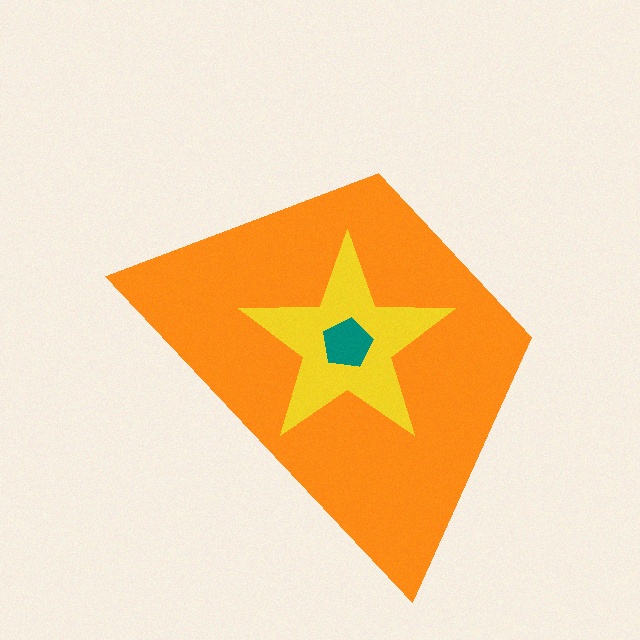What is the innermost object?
The teal pentagon.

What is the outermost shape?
The orange trapezoid.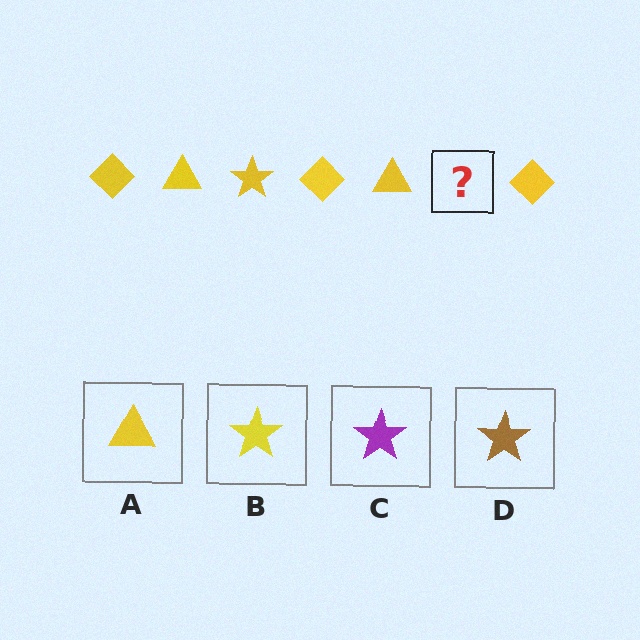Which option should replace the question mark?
Option B.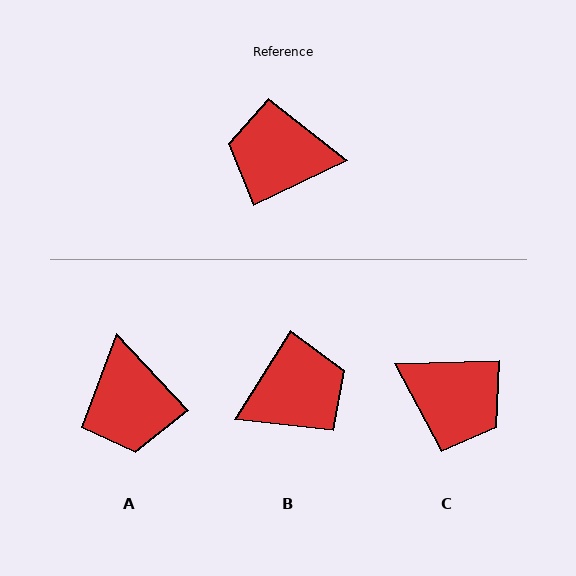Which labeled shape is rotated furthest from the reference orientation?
C, about 156 degrees away.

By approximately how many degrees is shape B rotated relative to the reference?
Approximately 148 degrees clockwise.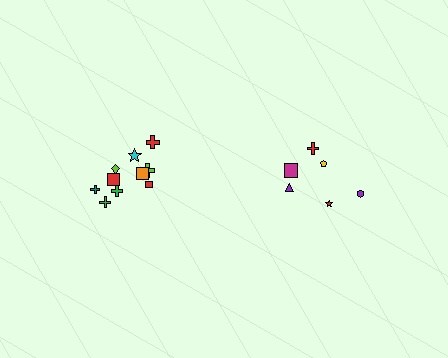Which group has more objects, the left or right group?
The left group.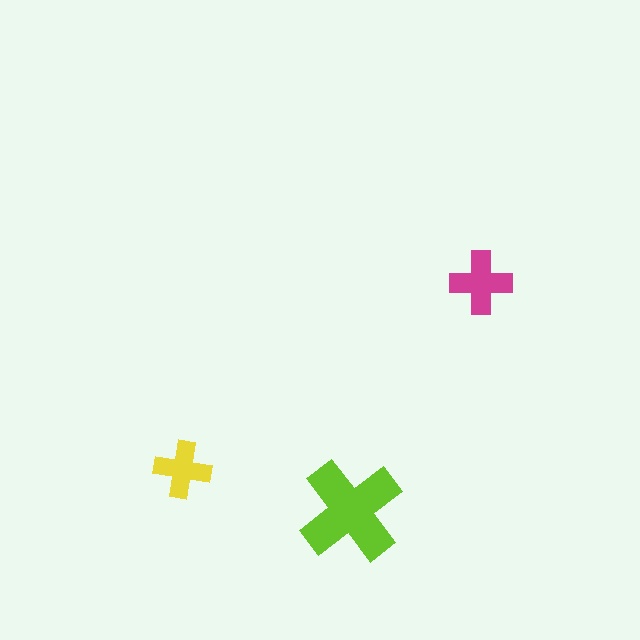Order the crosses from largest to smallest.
the lime one, the magenta one, the yellow one.